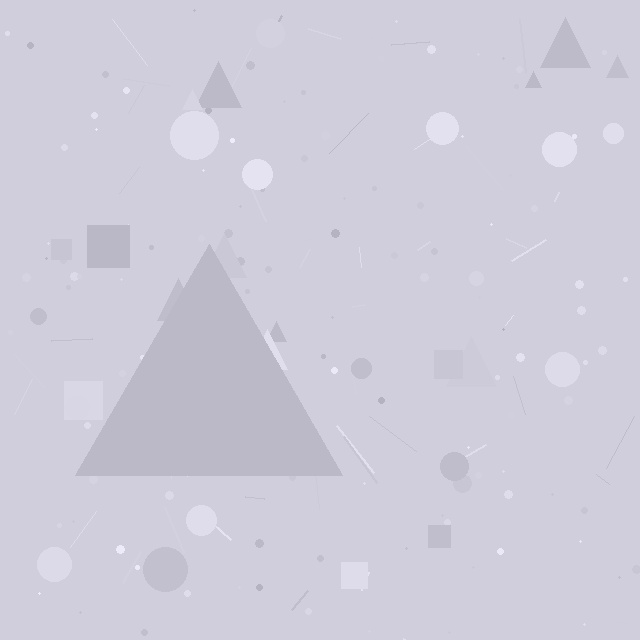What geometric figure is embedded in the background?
A triangle is embedded in the background.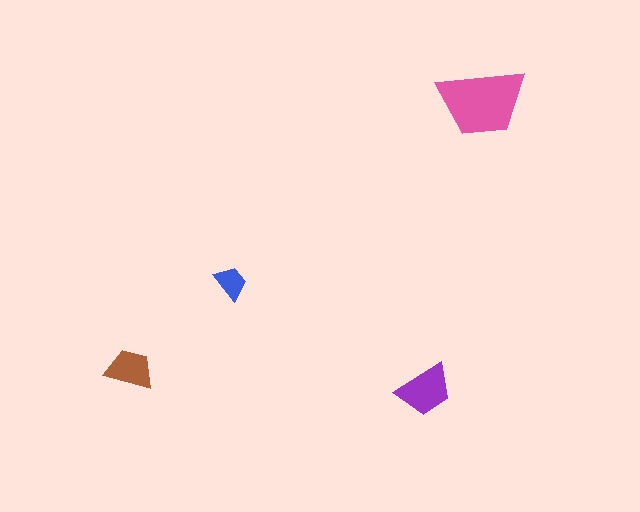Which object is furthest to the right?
The pink trapezoid is rightmost.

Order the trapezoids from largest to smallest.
the pink one, the purple one, the brown one, the blue one.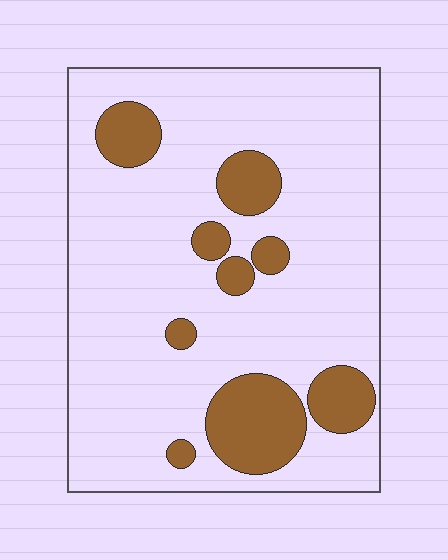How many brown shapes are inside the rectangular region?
9.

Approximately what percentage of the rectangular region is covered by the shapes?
Approximately 20%.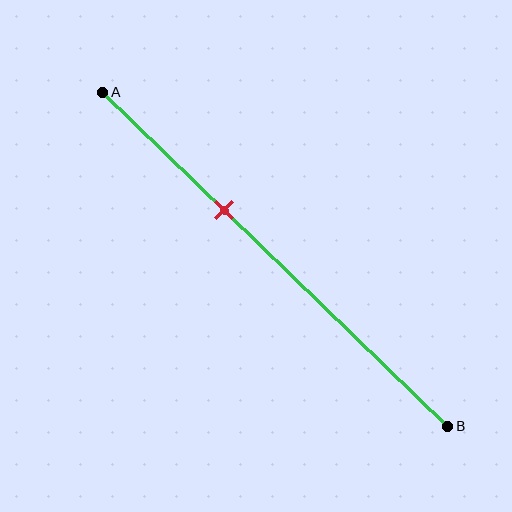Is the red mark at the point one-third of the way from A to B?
Yes, the mark is approximately at the one-third point.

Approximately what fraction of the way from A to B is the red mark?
The red mark is approximately 35% of the way from A to B.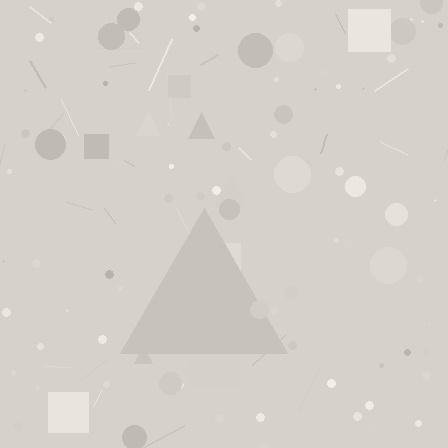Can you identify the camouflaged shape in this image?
The camouflaged shape is a triangle.